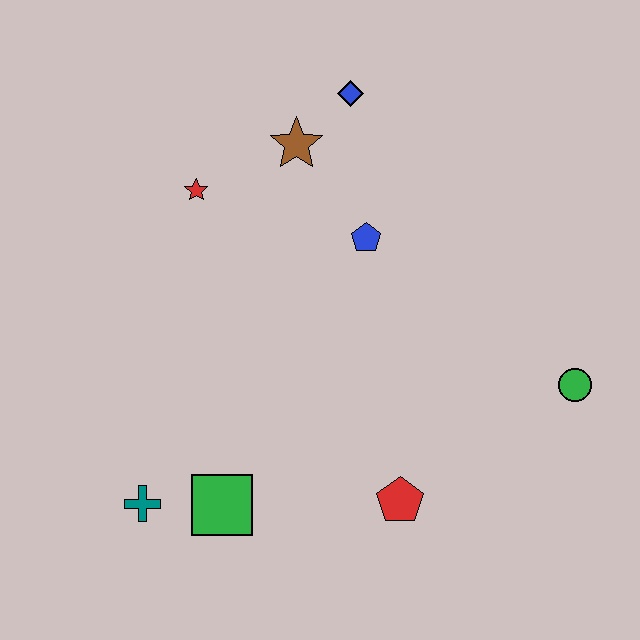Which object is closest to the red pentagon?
The green square is closest to the red pentagon.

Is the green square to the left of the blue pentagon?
Yes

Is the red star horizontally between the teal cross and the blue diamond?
Yes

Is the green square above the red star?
No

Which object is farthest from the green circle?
The teal cross is farthest from the green circle.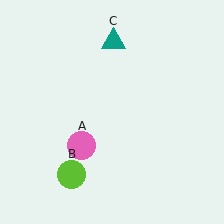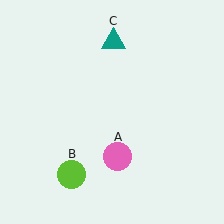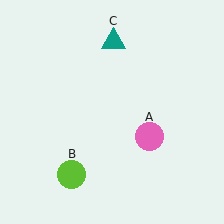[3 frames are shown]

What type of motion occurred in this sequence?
The pink circle (object A) rotated counterclockwise around the center of the scene.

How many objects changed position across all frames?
1 object changed position: pink circle (object A).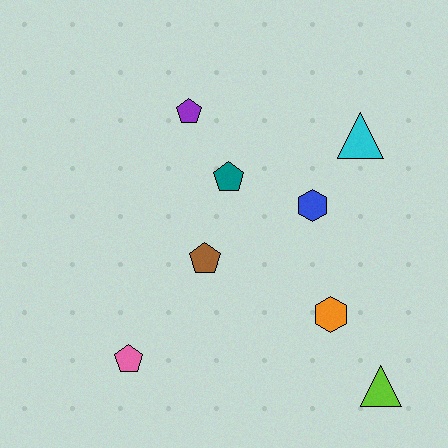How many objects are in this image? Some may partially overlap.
There are 8 objects.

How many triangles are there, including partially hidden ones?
There are 2 triangles.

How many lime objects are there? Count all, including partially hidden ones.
There is 1 lime object.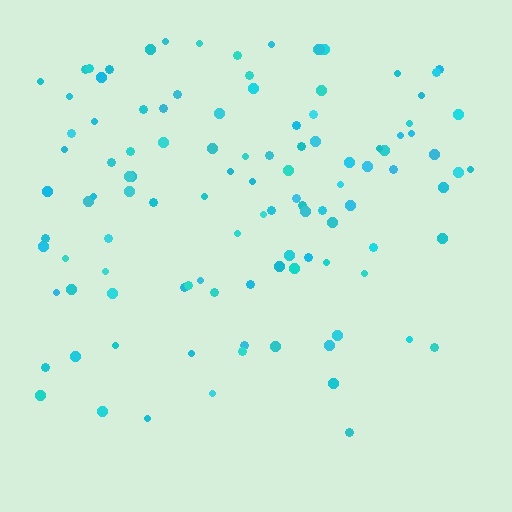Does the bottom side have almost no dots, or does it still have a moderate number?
Still a moderate number, just noticeably fewer than the top.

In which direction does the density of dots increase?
From bottom to top, with the top side densest.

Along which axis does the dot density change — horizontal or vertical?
Vertical.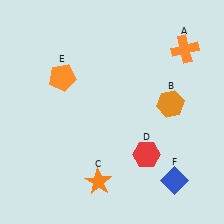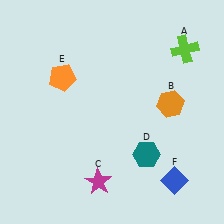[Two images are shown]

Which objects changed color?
A changed from orange to lime. C changed from orange to magenta. D changed from red to teal.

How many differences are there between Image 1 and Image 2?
There are 3 differences between the two images.